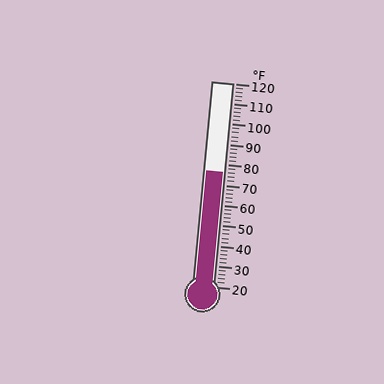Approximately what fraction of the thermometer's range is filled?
The thermometer is filled to approximately 55% of its range.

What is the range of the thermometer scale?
The thermometer scale ranges from 20°F to 120°F.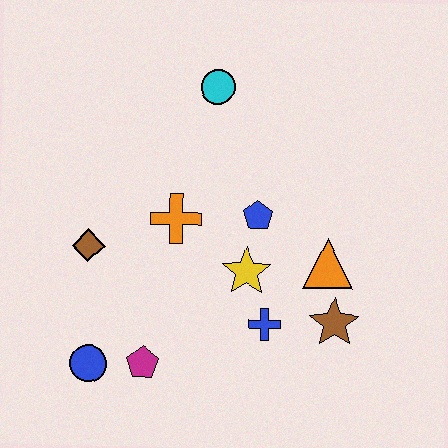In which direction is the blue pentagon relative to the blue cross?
The blue pentagon is above the blue cross.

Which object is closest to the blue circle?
The magenta pentagon is closest to the blue circle.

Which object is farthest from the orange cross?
The brown star is farthest from the orange cross.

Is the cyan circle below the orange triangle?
No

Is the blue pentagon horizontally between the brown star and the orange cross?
Yes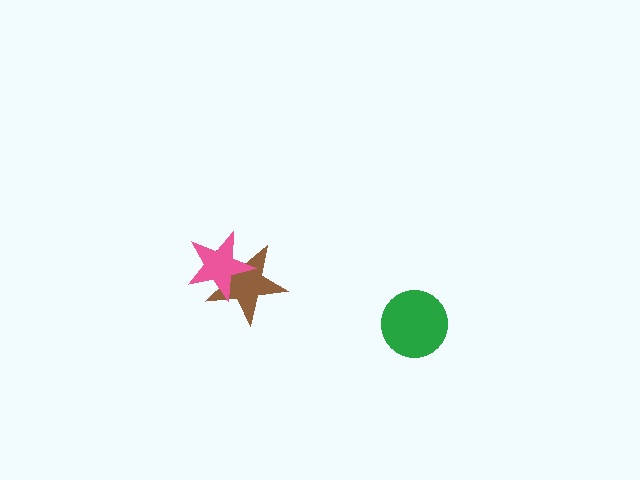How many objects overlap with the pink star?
1 object overlaps with the pink star.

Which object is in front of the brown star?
The pink star is in front of the brown star.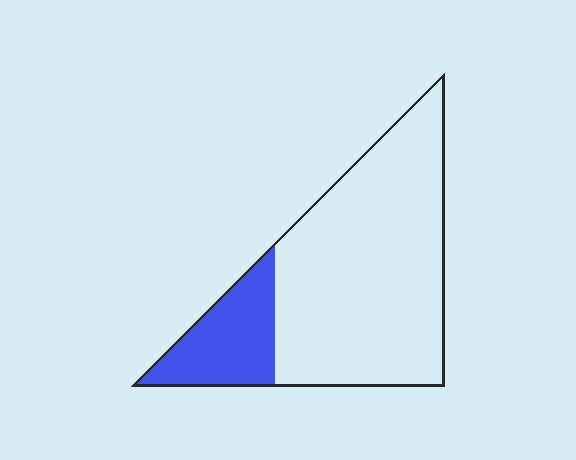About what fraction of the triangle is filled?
About one fifth (1/5).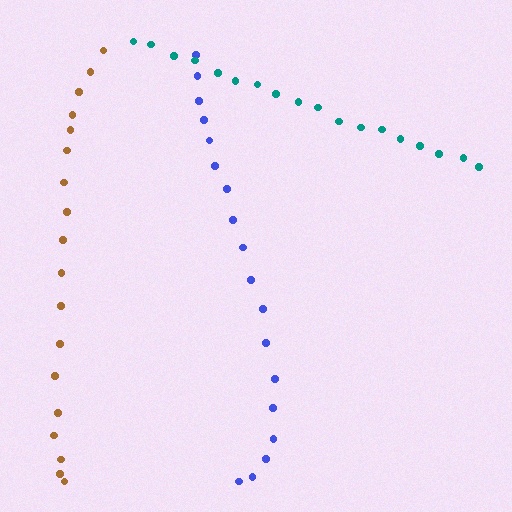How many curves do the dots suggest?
There are 3 distinct paths.